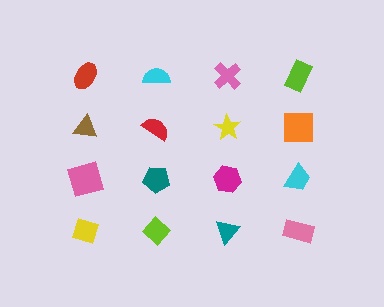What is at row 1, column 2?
A cyan semicircle.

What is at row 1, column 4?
A lime rectangle.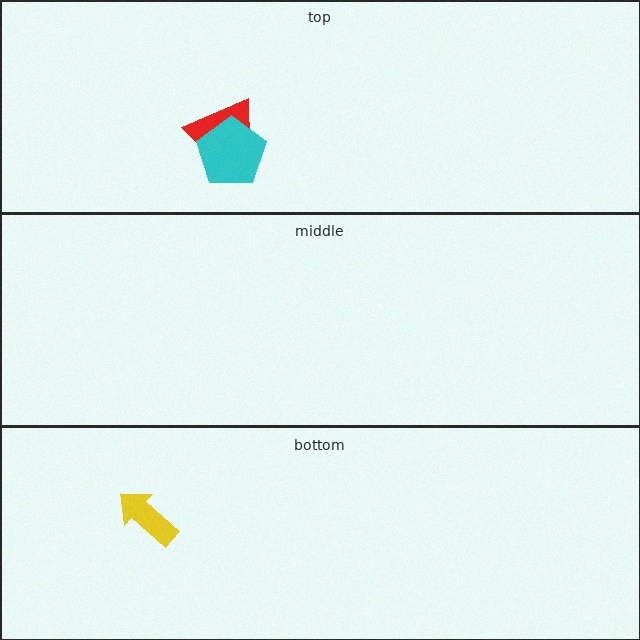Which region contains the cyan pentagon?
The top region.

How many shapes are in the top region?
2.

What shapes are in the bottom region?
The yellow arrow.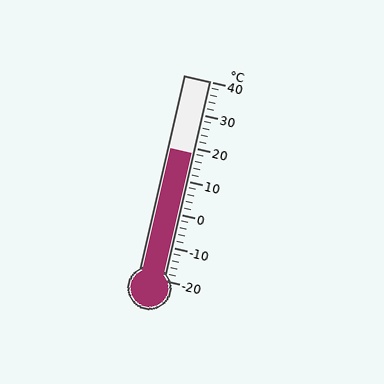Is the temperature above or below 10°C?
The temperature is above 10°C.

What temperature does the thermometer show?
The thermometer shows approximately 18°C.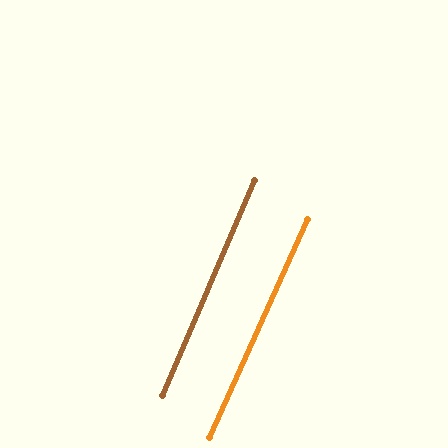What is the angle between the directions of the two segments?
Approximately 1 degree.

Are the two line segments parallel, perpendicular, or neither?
Parallel — their directions differ by only 1.1°.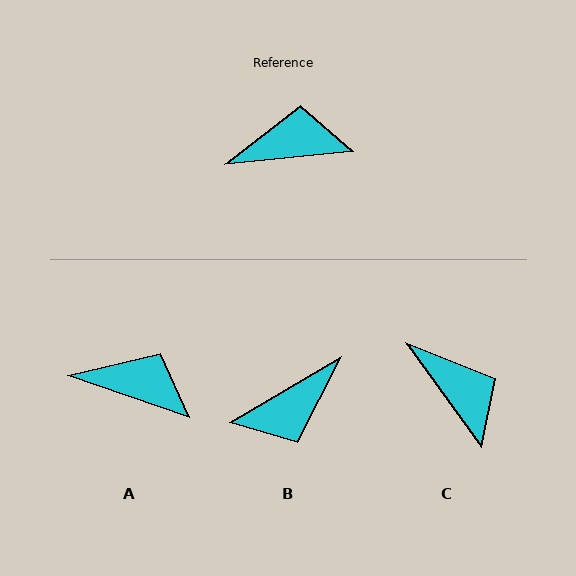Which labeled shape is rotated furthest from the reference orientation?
B, about 155 degrees away.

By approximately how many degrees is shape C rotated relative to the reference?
Approximately 60 degrees clockwise.